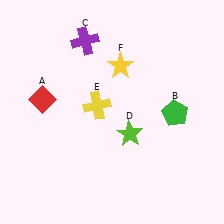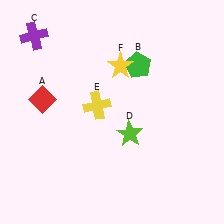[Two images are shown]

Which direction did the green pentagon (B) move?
The green pentagon (B) moved up.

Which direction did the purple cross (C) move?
The purple cross (C) moved left.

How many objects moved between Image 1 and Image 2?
2 objects moved between the two images.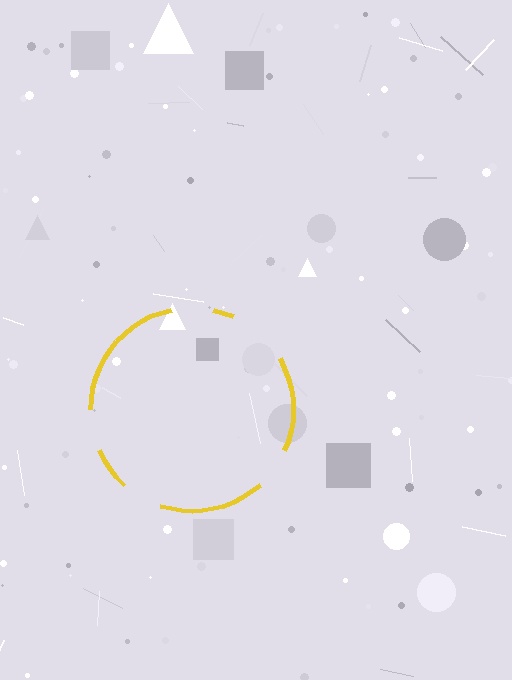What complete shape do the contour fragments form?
The contour fragments form a circle.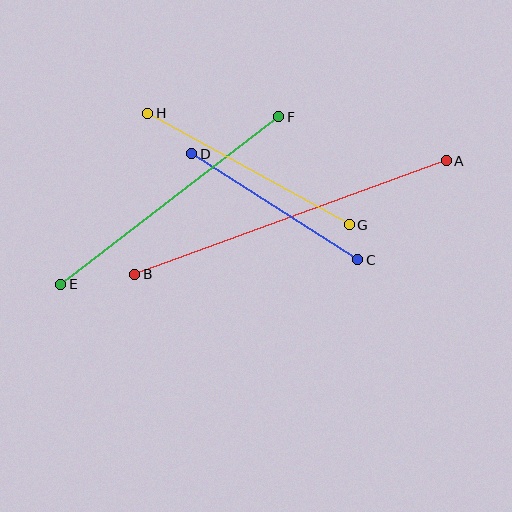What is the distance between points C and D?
The distance is approximately 197 pixels.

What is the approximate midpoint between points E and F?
The midpoint is at approximately (170, 201) pixels.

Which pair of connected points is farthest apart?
Points A and B are farthest apart.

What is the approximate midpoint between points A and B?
The midpoint is at approximately (290, 217) pixels.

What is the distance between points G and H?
The distance is approximately 231 pixels.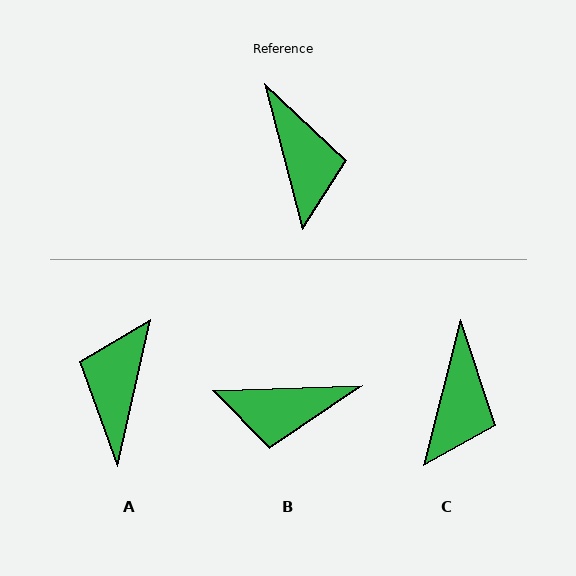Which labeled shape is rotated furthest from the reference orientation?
A, about 153 degrees away.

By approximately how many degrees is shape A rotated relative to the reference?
Approximately 153 degrees counter-clockwise.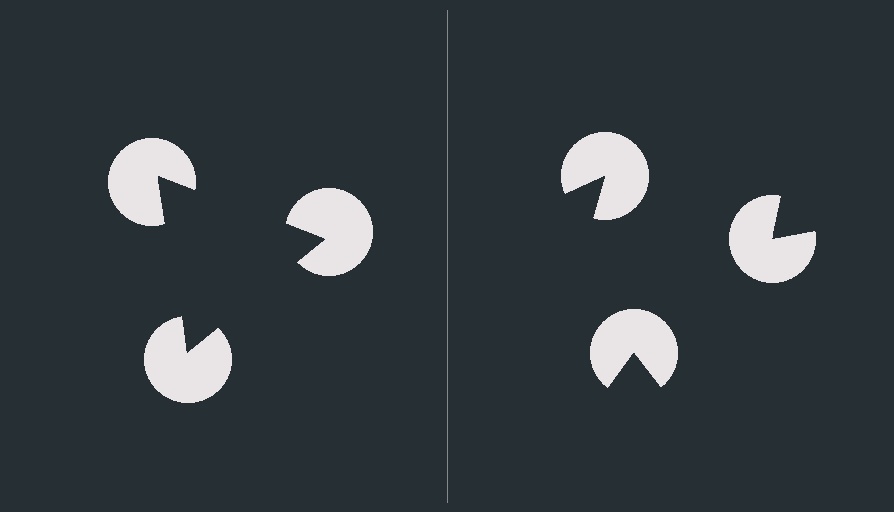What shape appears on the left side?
An illusory triangle.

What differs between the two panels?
The pac-man discs are positioned identically on both sides; only the wedge orientations differ. On the left they align to a triangle; on the right they are misaligned.